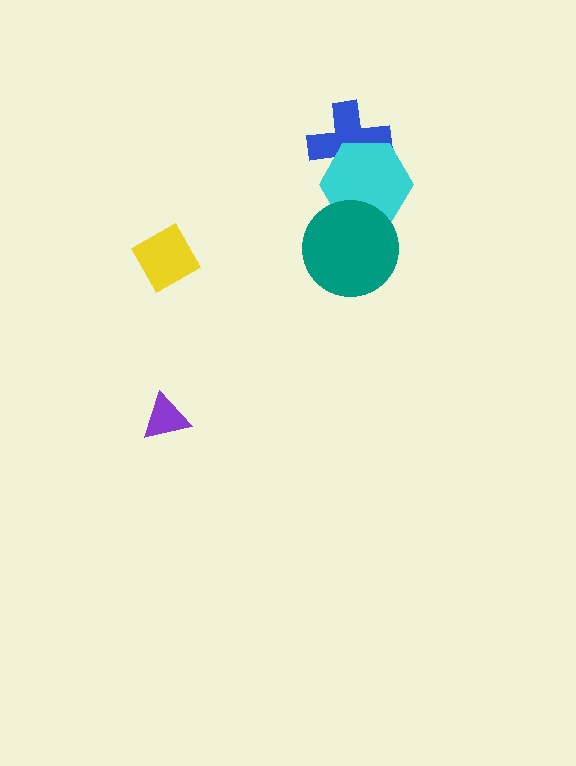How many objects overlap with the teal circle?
1 object overlaps with the teal circle.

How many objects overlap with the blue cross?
1 object overlaps with the blue cross.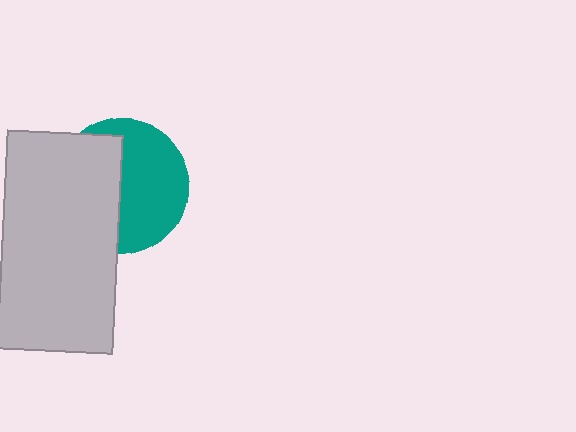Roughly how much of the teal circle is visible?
About half of it is visible (roughly 54%).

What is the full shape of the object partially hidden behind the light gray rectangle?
The partially hidden object is a teal circle.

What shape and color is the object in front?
The object in front is a light gray rectangle.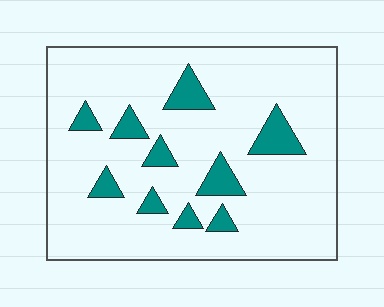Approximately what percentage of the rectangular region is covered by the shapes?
Approximately 15%.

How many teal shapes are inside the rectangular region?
10.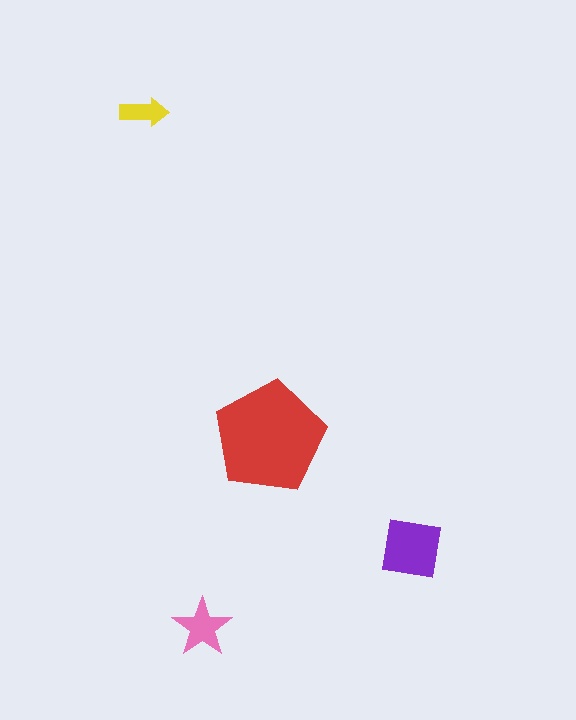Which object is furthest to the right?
The purple square is rightmost.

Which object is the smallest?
The yellow arrow.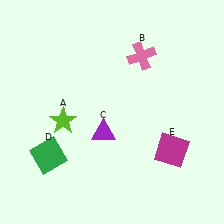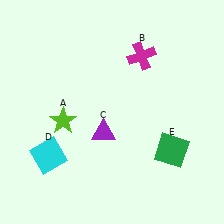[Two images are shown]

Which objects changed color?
B changed from pink to magenta. D changed from green to cyan. E changed from magenta to green.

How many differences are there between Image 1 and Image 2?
There are 3 differences between the two images.